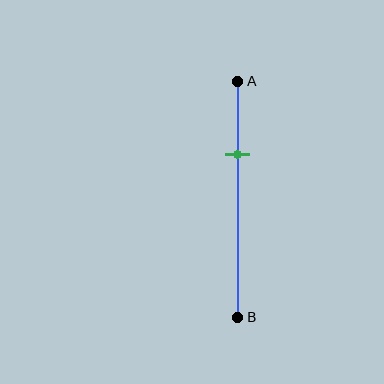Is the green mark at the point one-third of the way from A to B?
Yes, the mark is approximately at the one-third point.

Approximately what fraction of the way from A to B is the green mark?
The green mark is approximately 30% of the way from A to B.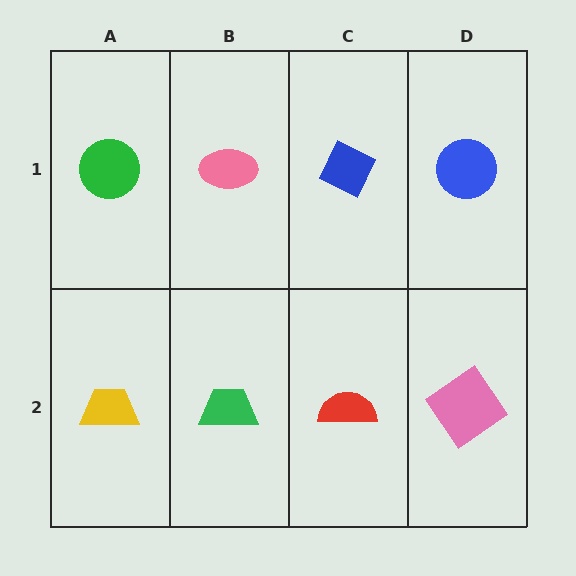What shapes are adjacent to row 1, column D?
A pink diamond (row 2, column D), a blue diamond (row 1, column C).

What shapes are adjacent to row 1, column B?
A green trapezoid (row 2, column B), a green circle (row 1, column A), a blue diamond (row 1, column C).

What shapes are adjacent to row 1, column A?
A yellow trapezoid (row 2, column A), a pink ellipse (row 1, column B).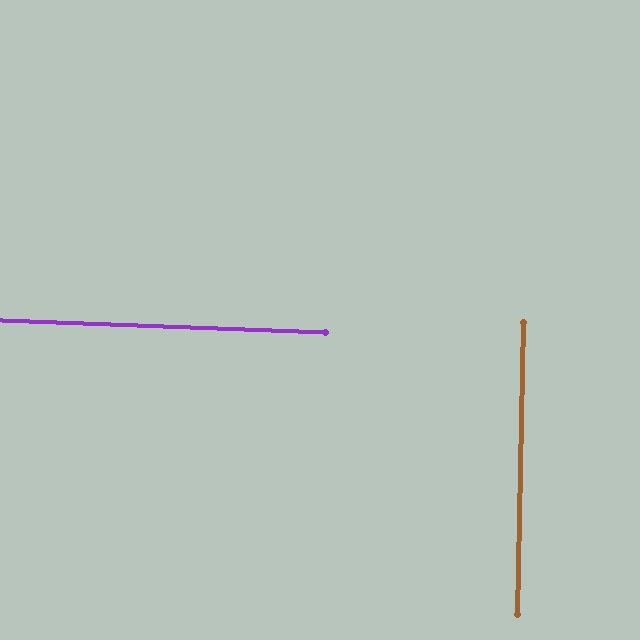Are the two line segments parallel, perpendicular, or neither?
Perpendicular — they meet at approximately 89°.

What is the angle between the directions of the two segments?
Approximately 89 degrees.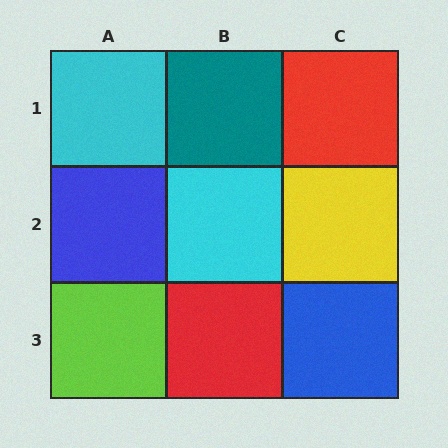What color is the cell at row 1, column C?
Red.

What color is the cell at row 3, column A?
Lime.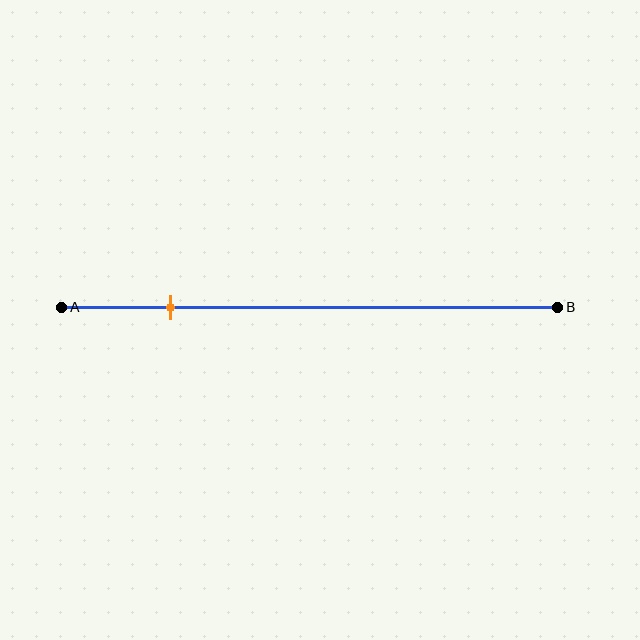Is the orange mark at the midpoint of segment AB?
No, the mark is at about 20% from A, not at the 50% midpoint.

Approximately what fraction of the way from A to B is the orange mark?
The orange mark is approximately 20% of the way from A to B.